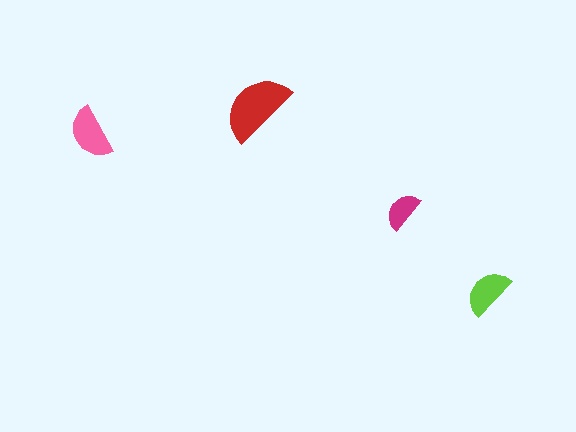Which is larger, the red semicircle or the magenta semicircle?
The red one.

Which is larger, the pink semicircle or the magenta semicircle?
The pink one.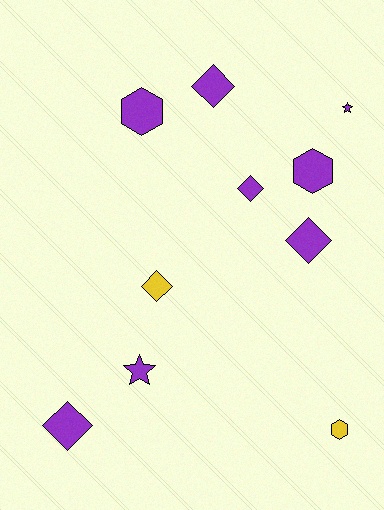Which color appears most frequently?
Purple, with 8 objects.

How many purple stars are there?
There are 2 purple stars.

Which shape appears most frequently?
Diamond, with 5 objects.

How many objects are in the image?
There are 10 objects.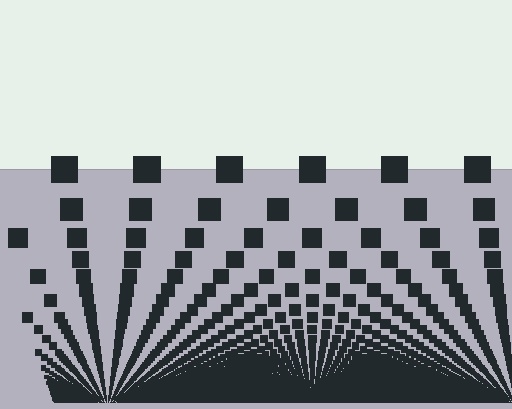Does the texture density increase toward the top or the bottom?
Density increases toward the bottom.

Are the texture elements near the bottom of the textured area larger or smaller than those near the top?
Smaller. The gradient is inverted — elements near the bottom are smaller and denser.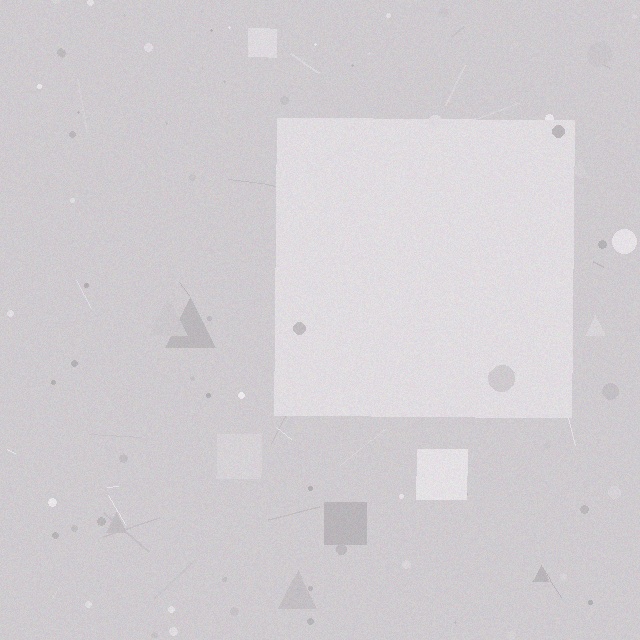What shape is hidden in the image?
A square is hidden in the image.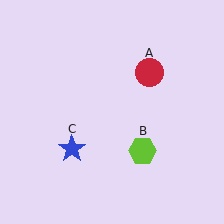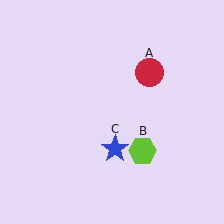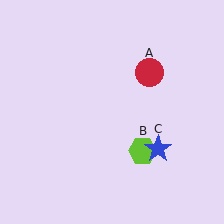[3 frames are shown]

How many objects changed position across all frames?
1 object changed position: blue star (object C).